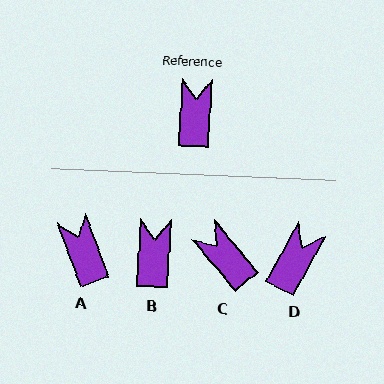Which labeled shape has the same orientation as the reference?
B.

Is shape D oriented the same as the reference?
No, it is off by about 26 degrees.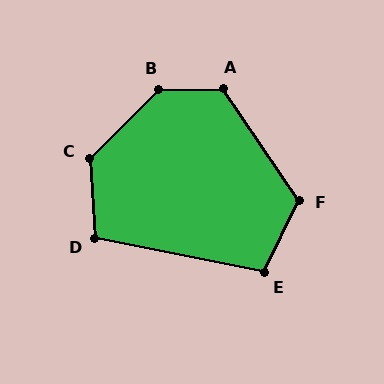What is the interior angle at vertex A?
Approximately 123 degrees (obtuse).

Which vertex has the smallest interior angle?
D, at approximately 105 degrees.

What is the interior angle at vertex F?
Approximately 120 degrees (obtuse).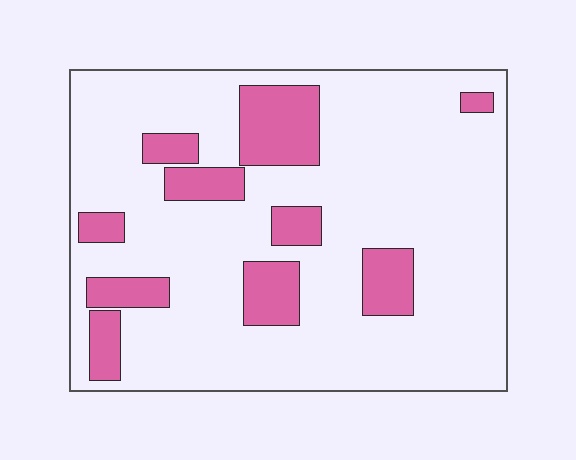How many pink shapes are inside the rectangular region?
10.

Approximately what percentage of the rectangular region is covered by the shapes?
Approximately 20%.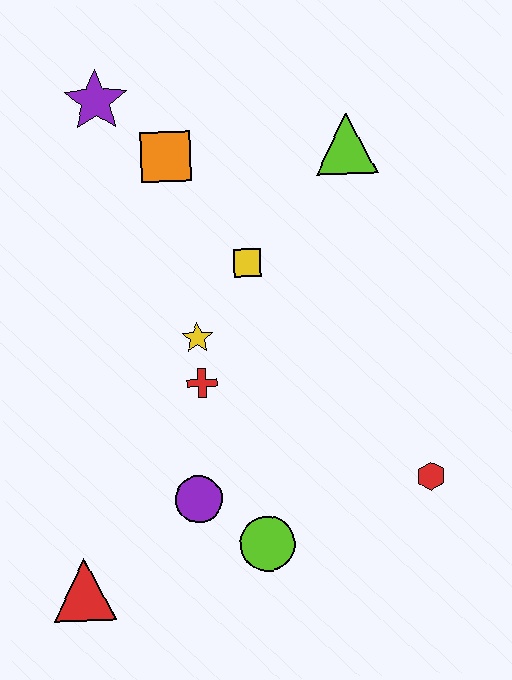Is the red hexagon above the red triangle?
Yes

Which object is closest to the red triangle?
The purple circle is closest to the red triangle.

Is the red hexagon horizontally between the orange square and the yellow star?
No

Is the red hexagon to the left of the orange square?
No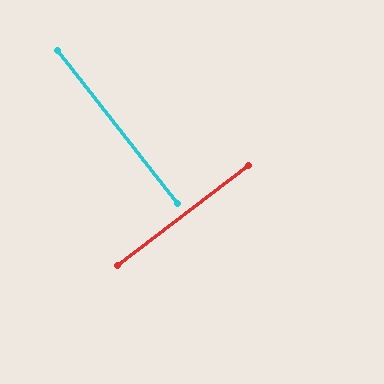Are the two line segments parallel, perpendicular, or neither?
Perpendicular — they meet at approximately 89°.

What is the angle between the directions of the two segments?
Approximately 89 degrees.